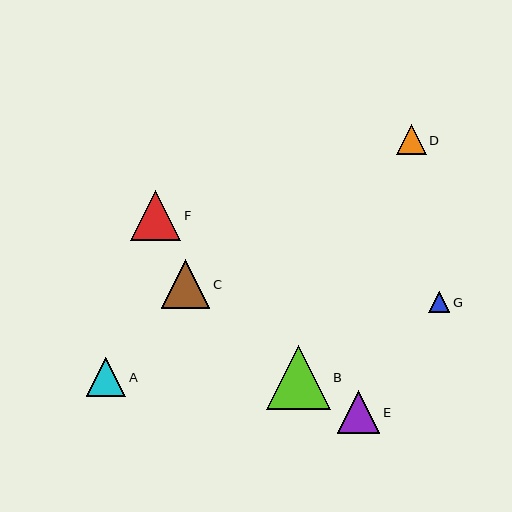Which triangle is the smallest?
Triangle G is the smallest with a size of approximately 21 pixels.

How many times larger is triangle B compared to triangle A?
Triangle B is approximately 1.6 times the size of triangle A.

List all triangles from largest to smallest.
From largest to smallest: B, F, C, E, A, D, G.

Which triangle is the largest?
Triangle B is the largest with a size of approximately 64 pixels.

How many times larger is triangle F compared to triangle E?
Triangle F is approximately 1.2 times the size of triangle E.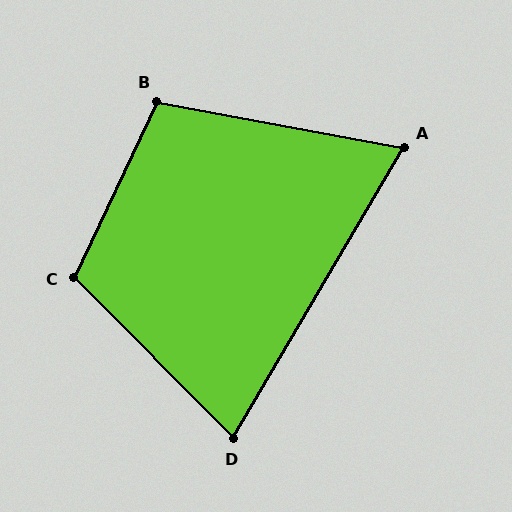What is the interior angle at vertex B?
Approximately 105 degrees (obtuse).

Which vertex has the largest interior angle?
C, at approximately 110 degrees.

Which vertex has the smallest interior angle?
A, at approximately 70 degrees.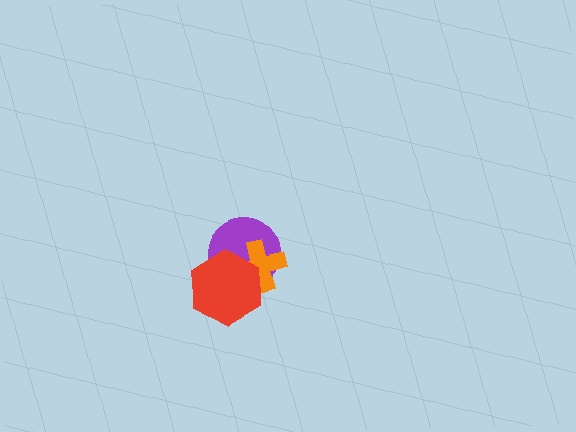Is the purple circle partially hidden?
Yes, it is partially covered by another shape.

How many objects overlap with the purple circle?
2 objects overlap with the purple circle.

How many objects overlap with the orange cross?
2 objects overlap with the orange cross.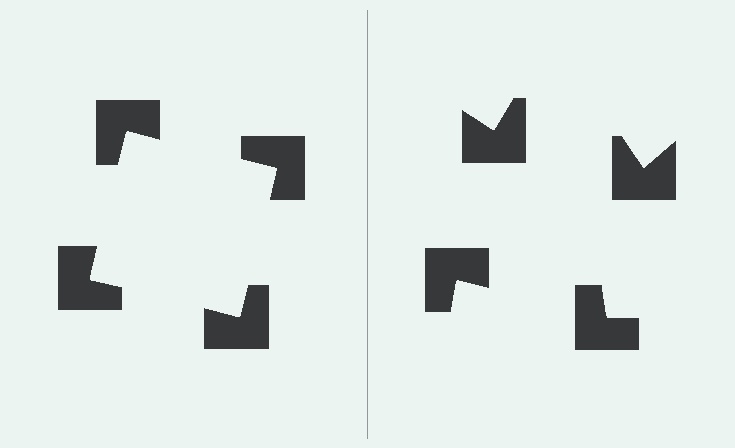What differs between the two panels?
The notched squares are positioned identically on both sides; only the wedge orientations differ. On the left they align to a square; on the right they are misaligned.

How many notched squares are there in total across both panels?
8 — 4 on each side.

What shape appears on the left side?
An illusory square.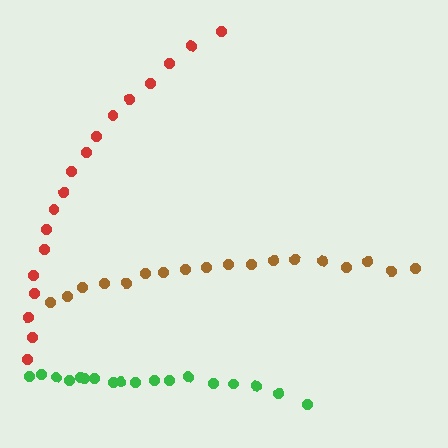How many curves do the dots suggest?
There are 3 distinct paths.